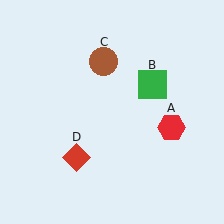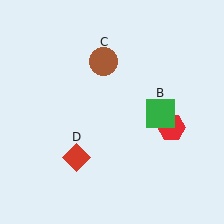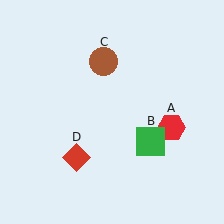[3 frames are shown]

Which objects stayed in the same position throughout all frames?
Red hexagon (object A) and brown circle (object C) and red diamond (object D) remained stationary.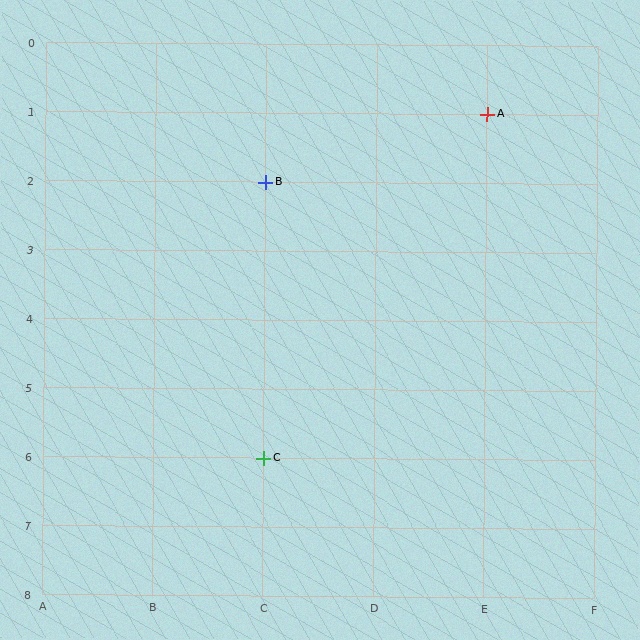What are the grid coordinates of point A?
Point A is at grid coordinates (E, 1).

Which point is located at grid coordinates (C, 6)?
Point C is at (C, 6).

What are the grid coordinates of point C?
Point C is at grid coordinates (C, 6).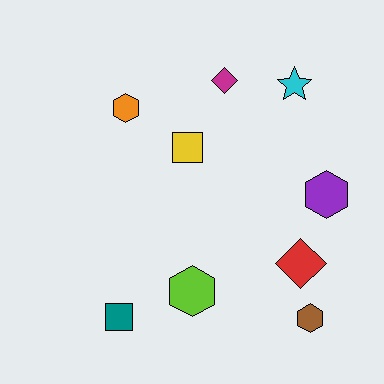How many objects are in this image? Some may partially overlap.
There are 9 objects.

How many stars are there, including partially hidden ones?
There is 1 star.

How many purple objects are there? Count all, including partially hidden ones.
There is 1 purple object.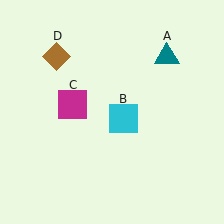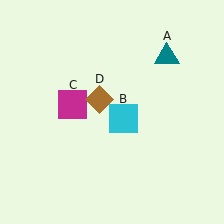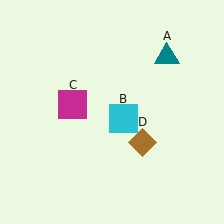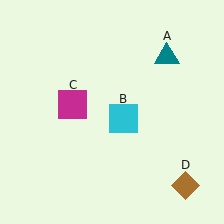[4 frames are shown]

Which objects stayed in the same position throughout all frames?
Teal triangle (object A) and cyan square (object B) and magenta square (object C) remained stationary.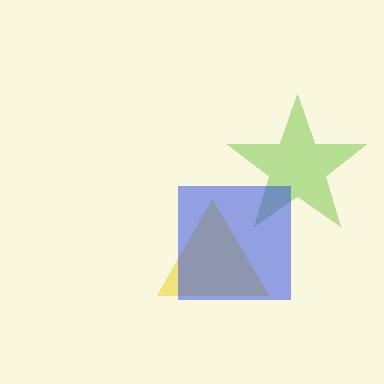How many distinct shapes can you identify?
There are 3 distinct shapes: a lime star, a yellow triangle, a blue square.